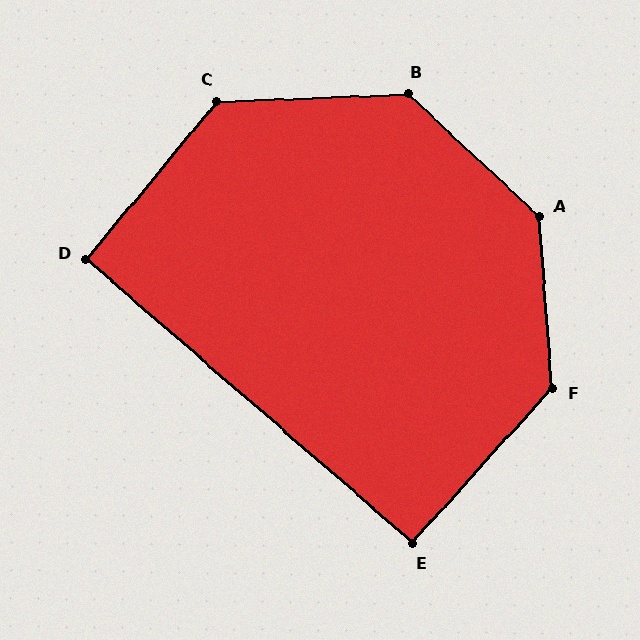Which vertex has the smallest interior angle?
E, at approximately 91 degrees.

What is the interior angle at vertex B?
Approximately 135 degrees (obtuse).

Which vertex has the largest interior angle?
A, at approximately 138 degrees.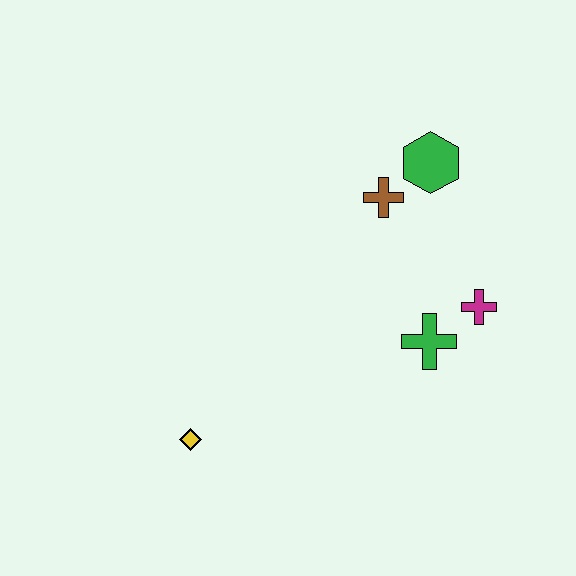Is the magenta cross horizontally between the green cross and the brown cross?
No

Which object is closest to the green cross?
The magenta cross is closest to the green cross.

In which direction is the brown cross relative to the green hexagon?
The brown cross is to the left of the green hexagon.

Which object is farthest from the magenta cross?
The yellow diamond is farthest from the magenta cross.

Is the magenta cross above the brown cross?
No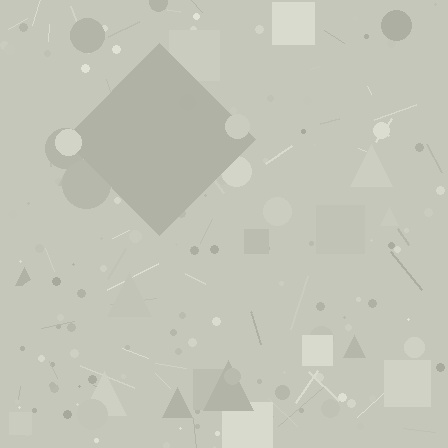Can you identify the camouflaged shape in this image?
The camouflaged shape is a diamond.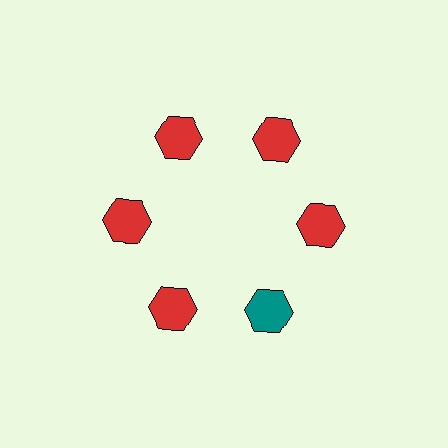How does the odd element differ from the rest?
It has a different color: teal instead of red.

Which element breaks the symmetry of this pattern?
The teal hexagon at roughly the 5 o'clock position breaks the symmetry. All other shapes are red hexagons.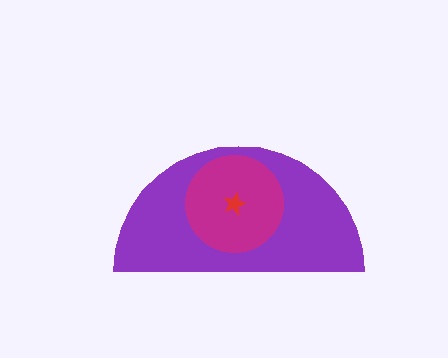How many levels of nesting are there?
3.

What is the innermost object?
The red star.